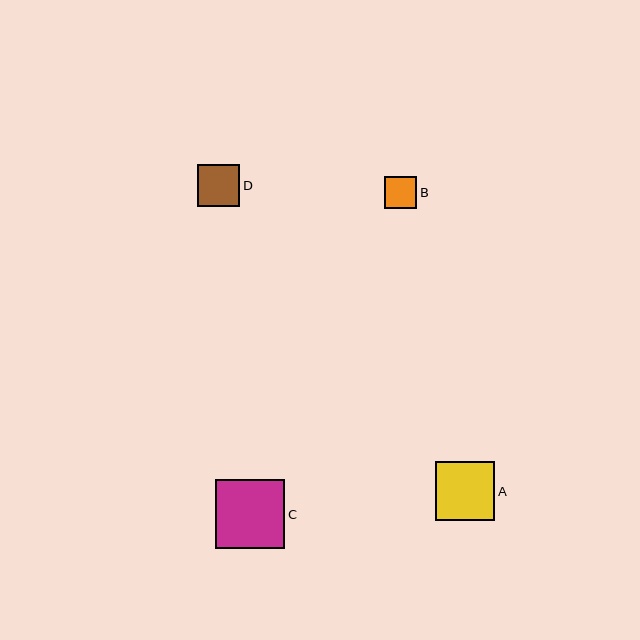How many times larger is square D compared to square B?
Square D is approximately 1.3 times the size of square B.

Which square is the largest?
Square C is the largest with a size of approximately 69 pixels.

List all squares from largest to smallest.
From largest to smallest: C, A, D, B.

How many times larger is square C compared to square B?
Square C is approximately 2.1 times the size of square B.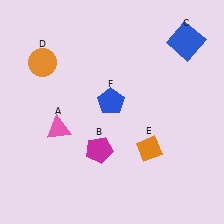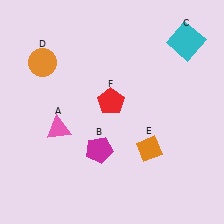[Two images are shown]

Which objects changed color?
C changed from blue to cyan. F changed from blue to red.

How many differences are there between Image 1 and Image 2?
There are 2 differences between the two images.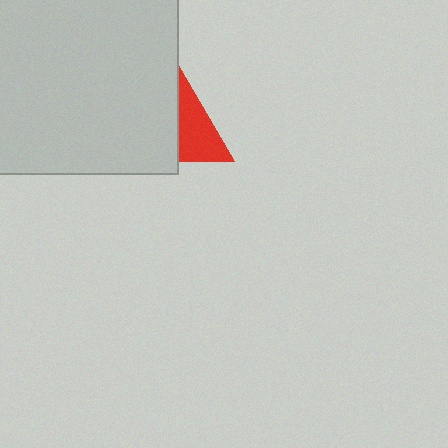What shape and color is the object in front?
The object in front is a light gray square.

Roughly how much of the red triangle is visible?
A small part of it is visible (roughly 42%).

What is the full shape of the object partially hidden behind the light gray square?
The partially hidden object is a red triangle.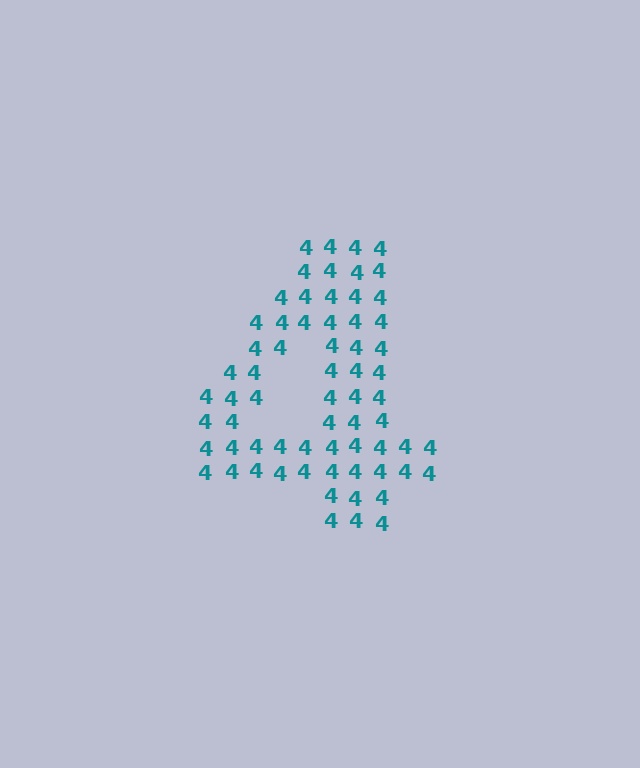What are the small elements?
The small elements are digit 4's.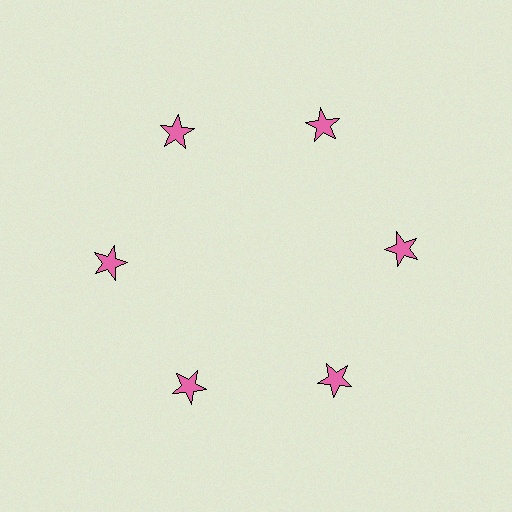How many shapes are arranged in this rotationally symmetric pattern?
There are 6 shapes, arranged in 6 groups of 1.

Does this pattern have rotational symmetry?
Yes, this pattern has 6-fold rotational symmetry. It looks the same after rotating 60 degrees around the center.